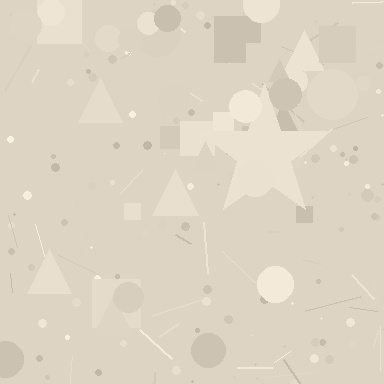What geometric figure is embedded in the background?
A star is embedded in the background.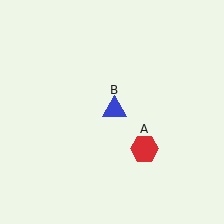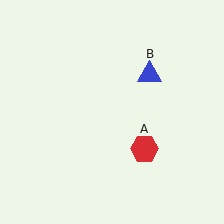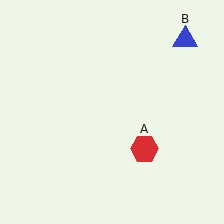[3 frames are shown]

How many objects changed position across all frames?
1 object changed position: blue triangle (object B).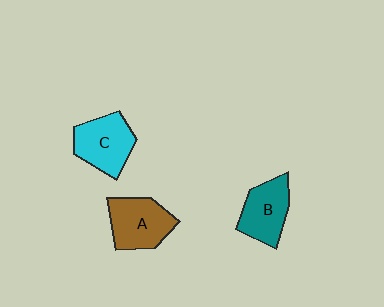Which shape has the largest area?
Shape A (brown).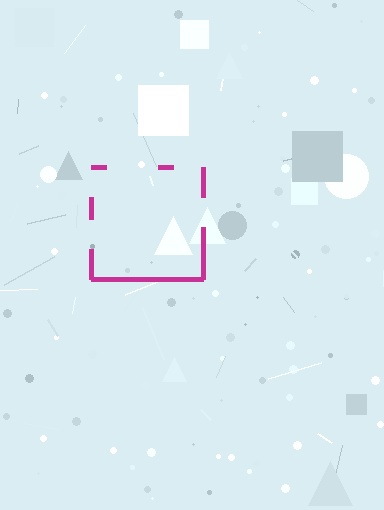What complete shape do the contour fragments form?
The contour fragments form a square.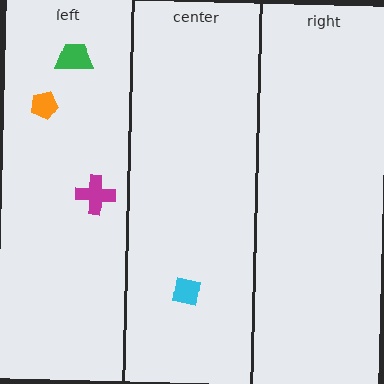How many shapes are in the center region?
1.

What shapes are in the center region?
The cyan square.